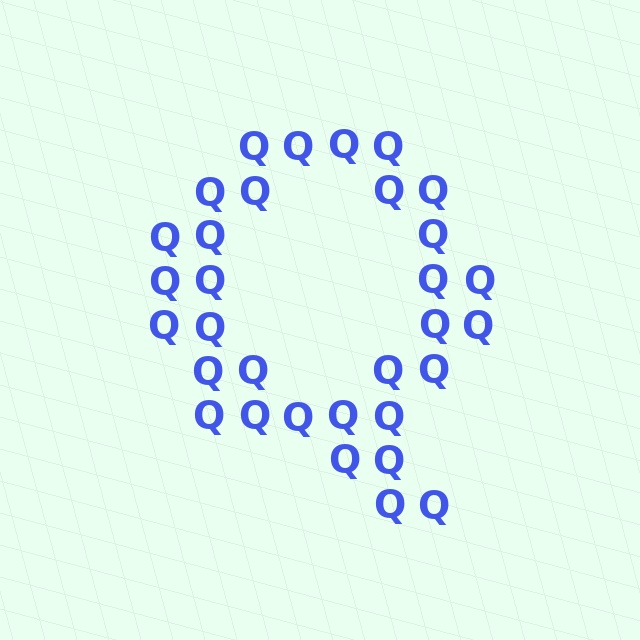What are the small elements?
The small elements are letter Q's.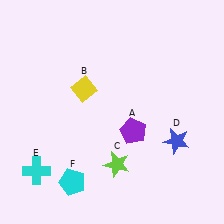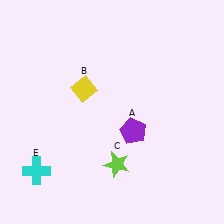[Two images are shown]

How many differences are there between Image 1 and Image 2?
There are 2 differences between the two images.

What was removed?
The blue star (D), the cyan pentagon (F) were removed in Image 2.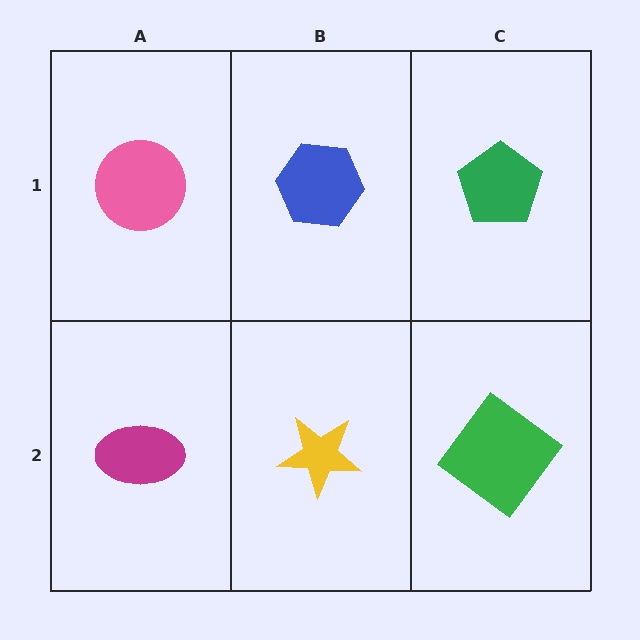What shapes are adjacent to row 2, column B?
A blue hexagon (row 1, column B), a magenta ellipse (row 2, column A), a green diamond (row 2, column C).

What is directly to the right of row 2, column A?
A yellow star.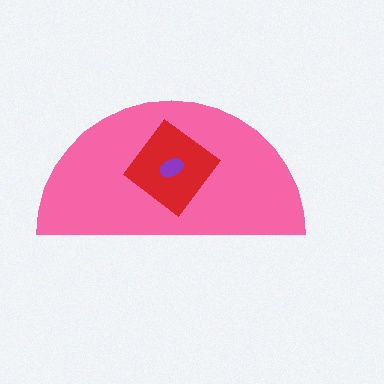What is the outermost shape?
The pink semicircle.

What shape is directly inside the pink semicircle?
The red diamond.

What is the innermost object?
The purple ellipse.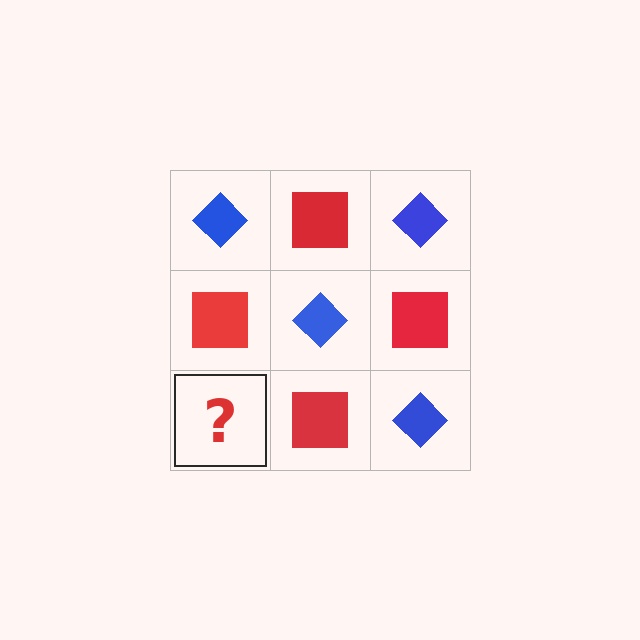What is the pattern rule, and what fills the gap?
The rule is that it alternates blue diamond and red square in a checkerboard pattern. The gap should be filled with a blue diamond.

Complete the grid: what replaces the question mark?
The question mark should be replaced with a blue diamond.